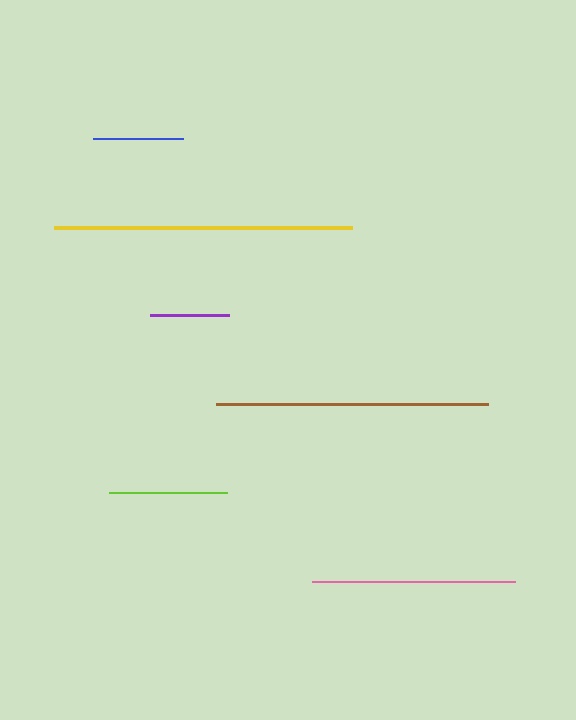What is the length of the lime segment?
The lime segment is approximately 118 pixels long.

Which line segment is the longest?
The yellow line is the longest at approximately 298 pixels.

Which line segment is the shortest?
The purple line is the shortest at approximately 78 pixels.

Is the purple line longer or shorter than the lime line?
The lime line is longer than the purple line.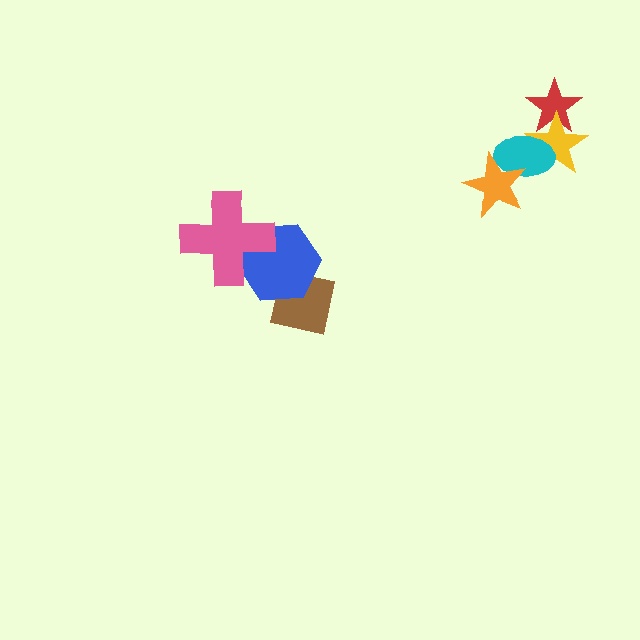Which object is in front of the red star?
The yellow star is in front of the red star.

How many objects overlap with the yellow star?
2 objects overlap with the yellow star.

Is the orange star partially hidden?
No, no other shape covers it.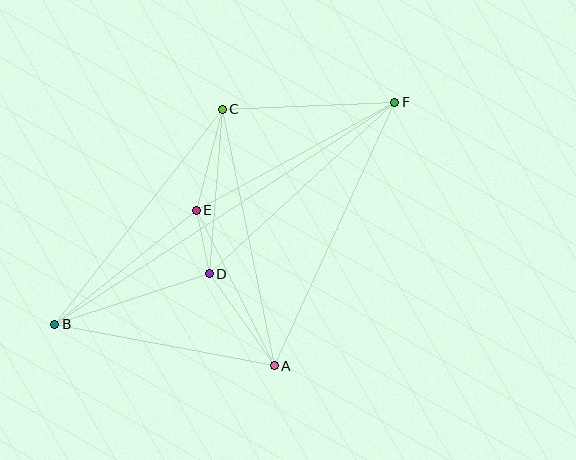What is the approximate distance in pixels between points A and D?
The distance between A and D is approximately 112 pixels.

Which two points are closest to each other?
Points D and E are closest to each other.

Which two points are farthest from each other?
Points B and F are farthest from each other.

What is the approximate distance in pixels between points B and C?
The distance between B and C is approximately 273 pixels.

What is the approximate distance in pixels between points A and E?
The distance between A and E is approximately 174 pixels.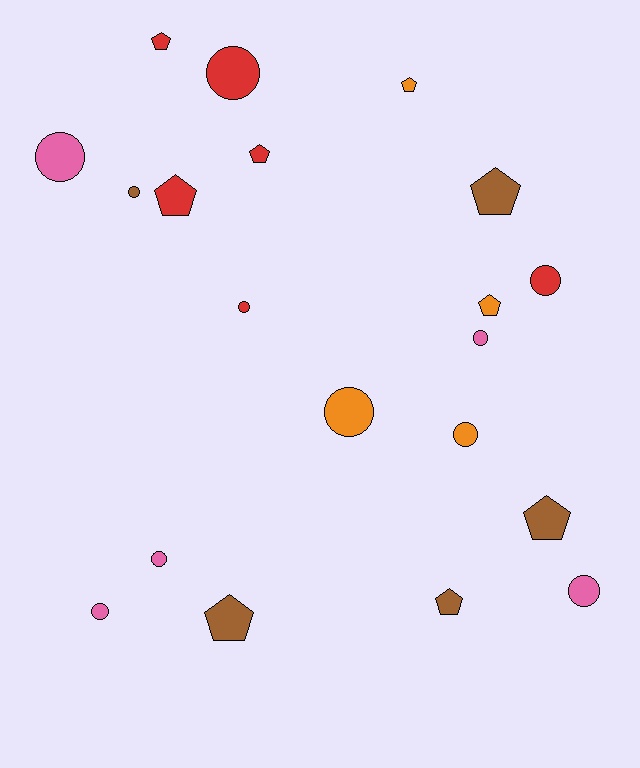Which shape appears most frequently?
Circle, with 11 objects.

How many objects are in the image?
There are 20 objects.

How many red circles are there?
There are 3 red circles.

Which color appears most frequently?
Red, with 6 objects.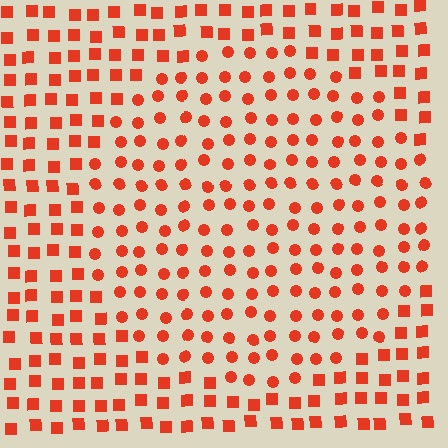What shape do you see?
I see a circle.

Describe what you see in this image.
The image is filled with small red elements arranged in a uniform grid. A circle-shaped region contains circles, while the surrounding area contains squares. The boundary is defined purely by the change in element shape.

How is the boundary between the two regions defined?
The boundary is defined by a change in element shape: circles inside vs. squares outside. All elements share the same color and spacing.